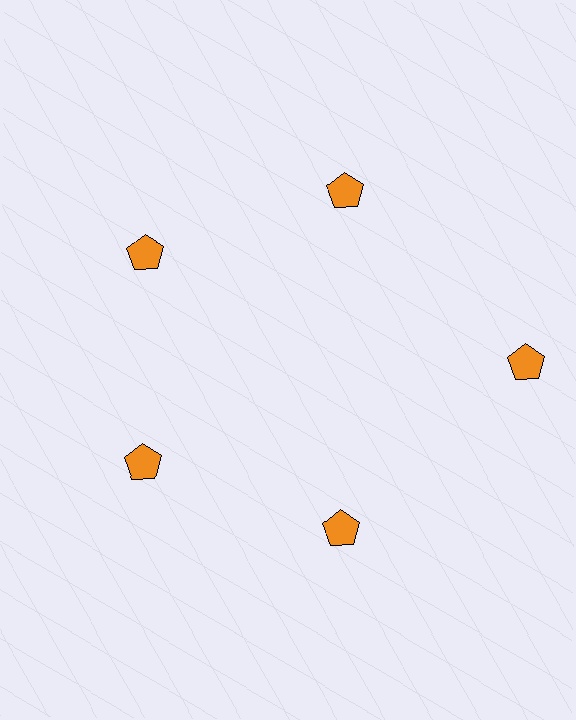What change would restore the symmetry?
The symmetry would be restored by moving it inward, back onto the ring so that all 5 pentagons sit at equal angles and equal distance from the center.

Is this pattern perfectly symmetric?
No. The 5 orange pentagons are arranged in a ring, but one element near the 3 o'clock position is pushed outward from the center, breaking the 5-fold rotational symmetry.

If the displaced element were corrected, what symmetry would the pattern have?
It would have 5-fold rotational symmetry — the pattern would map onto itself every 72 degrees.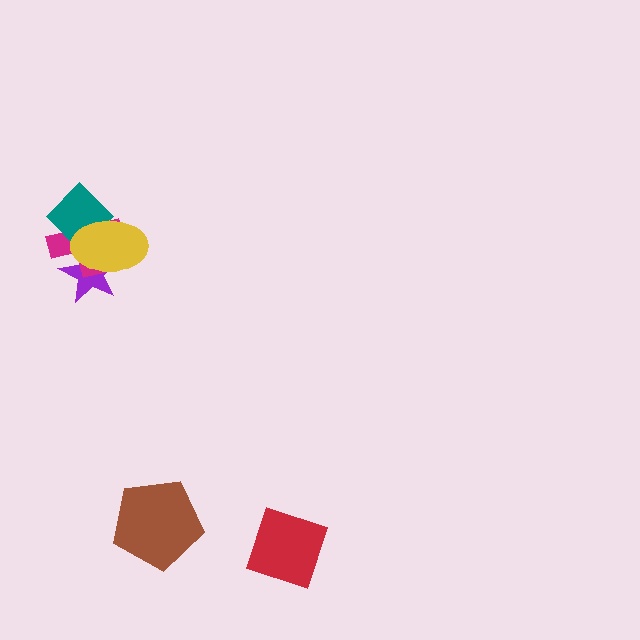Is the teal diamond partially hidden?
Yes, it is partially covered by another shape.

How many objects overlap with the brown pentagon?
0 objects overlap with the brown pentagon.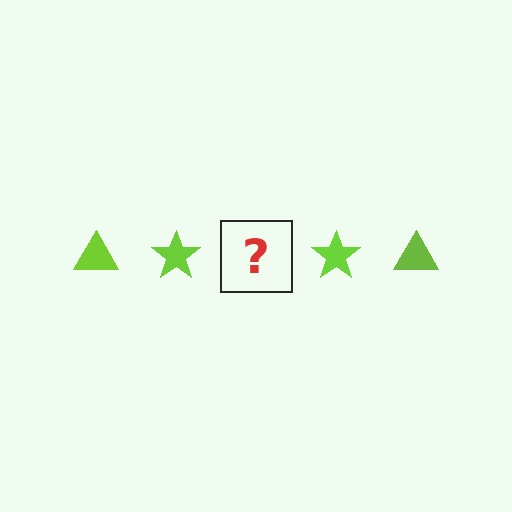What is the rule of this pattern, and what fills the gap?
The rule is that the pattern cycles through triangle, star shapes in lime. The gap should be filled with a lime triangle.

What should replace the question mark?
The question mark should be replaced with a lime triangle.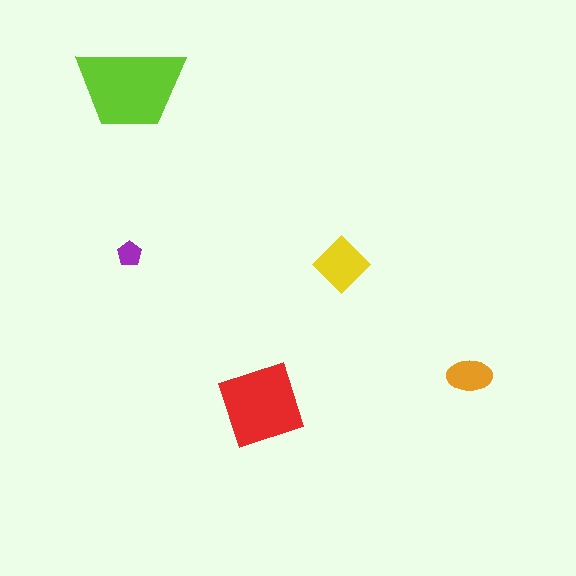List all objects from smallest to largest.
The purple pentagon, the orange ellipse, the yellow diamond, the red square, the lime trapezoid.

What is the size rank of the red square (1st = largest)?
2nd.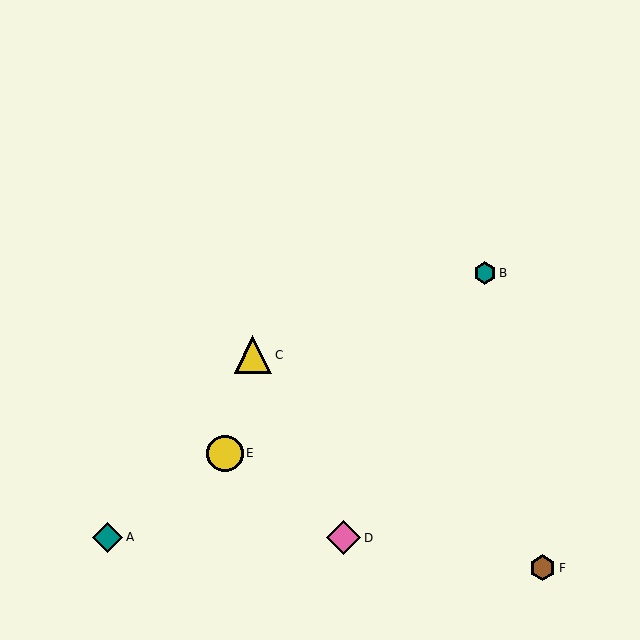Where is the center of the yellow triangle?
The center of the yellow triangle is at (253, 355).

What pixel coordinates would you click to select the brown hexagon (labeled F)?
Click at (543, 568) to select the brown hexagon F.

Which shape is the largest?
The yellow triangle (labeled C) is the largest.